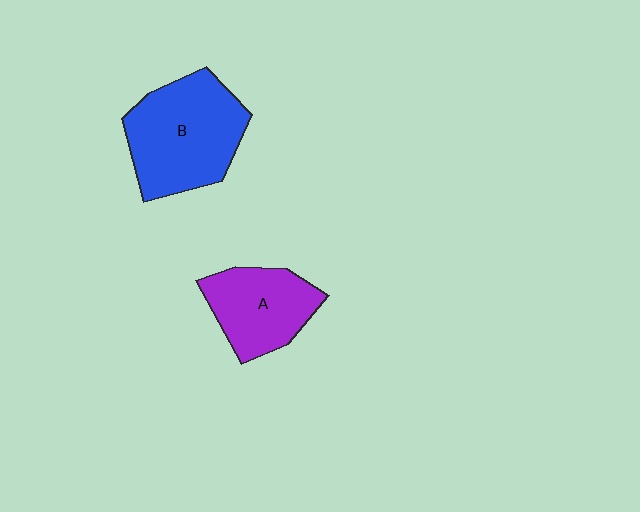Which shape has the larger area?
Shape B (blue).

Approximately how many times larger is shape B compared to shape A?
Approximately 1.5 times.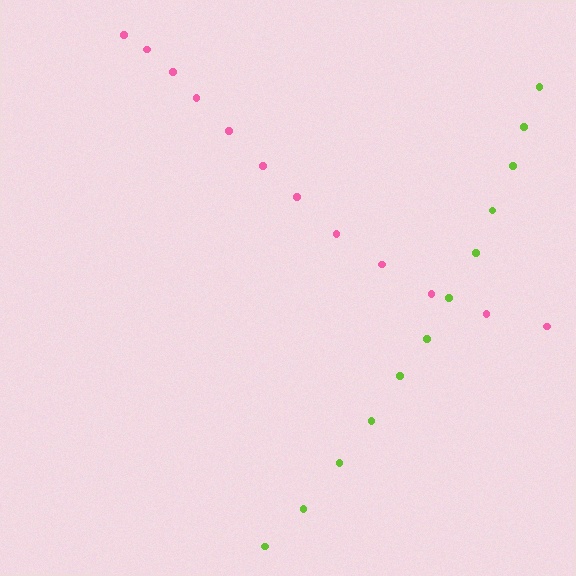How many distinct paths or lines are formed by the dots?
There are 2 distinct paths.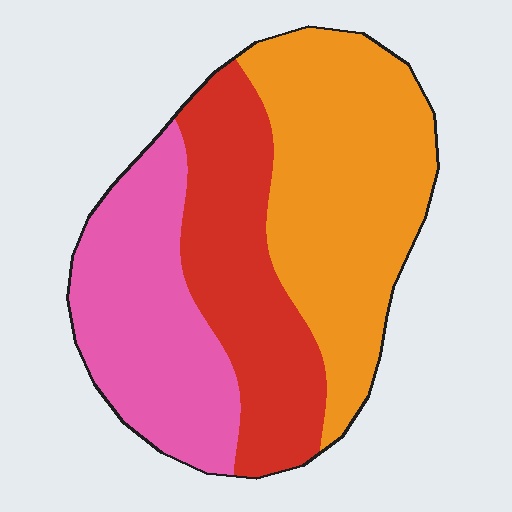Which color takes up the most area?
Orange, at roughly 40%.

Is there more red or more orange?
Orange.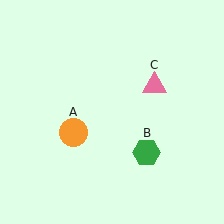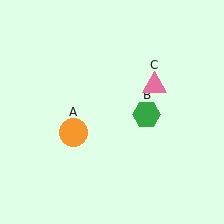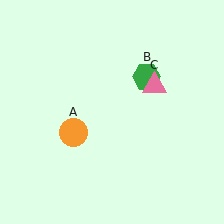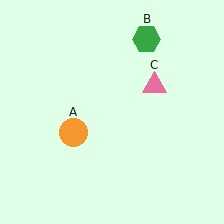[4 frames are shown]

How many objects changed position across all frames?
1 object changed position: green hexagon (object B).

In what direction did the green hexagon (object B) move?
The green hexagon (object B) moved up.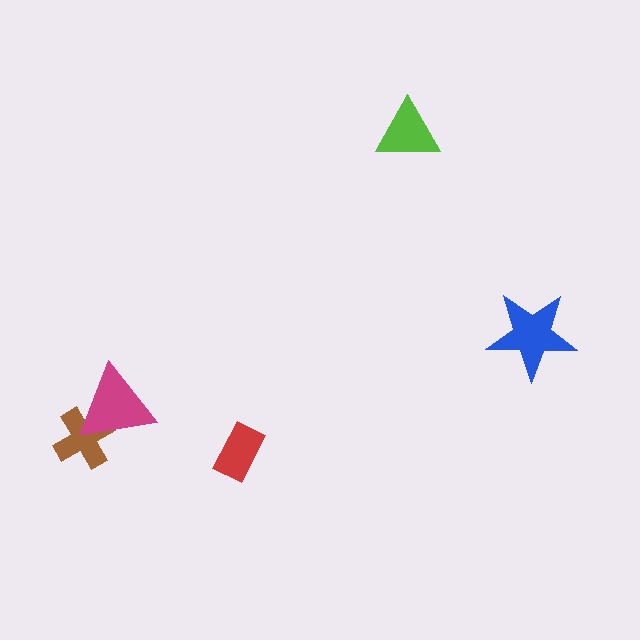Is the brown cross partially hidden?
Yes, it is partially covered by another shape.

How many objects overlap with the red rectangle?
0 objects overlap with the red rectangle.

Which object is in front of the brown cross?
The magenta triangle is in front of the brown cross.